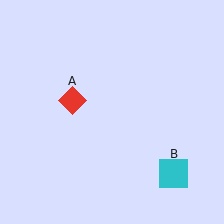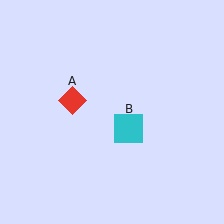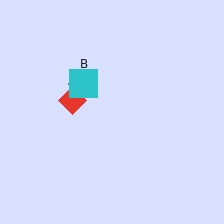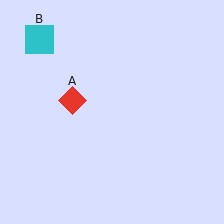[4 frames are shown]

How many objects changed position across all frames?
1 object changed position: cyan square (object B).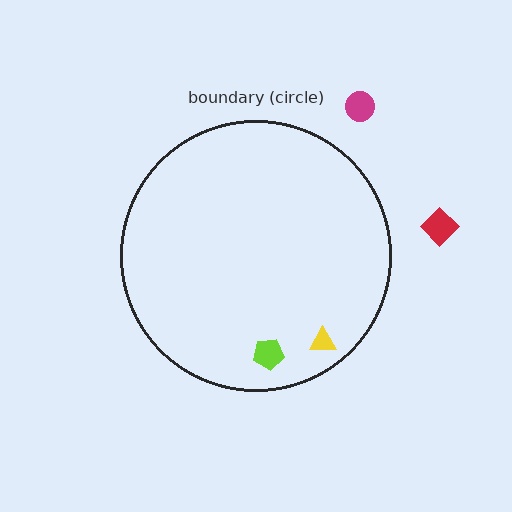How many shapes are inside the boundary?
2 inside, 2 outside.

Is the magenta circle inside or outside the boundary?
Outside.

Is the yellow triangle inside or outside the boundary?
Inside.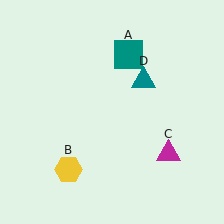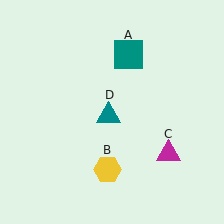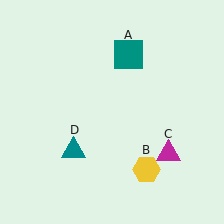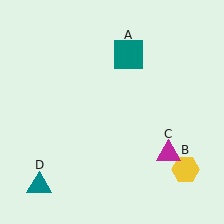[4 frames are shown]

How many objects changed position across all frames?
2 objects changed position: yellow hexagon (object B), teal triangle (object D).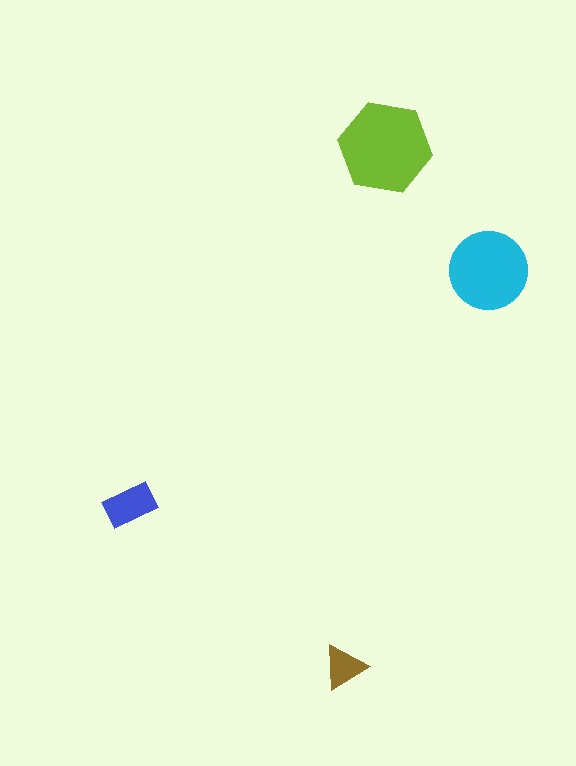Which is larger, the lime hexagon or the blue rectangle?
The lime hexagon.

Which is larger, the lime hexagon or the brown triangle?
The lime hexagon.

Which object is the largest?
The lime hexagon.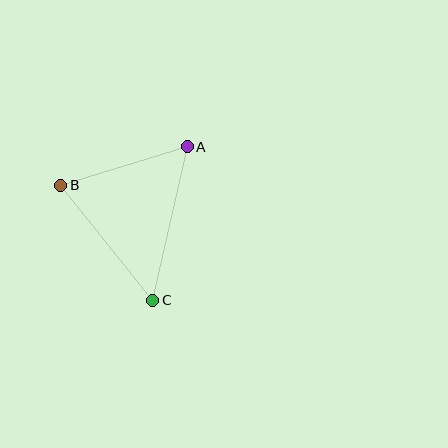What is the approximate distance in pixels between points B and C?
The distance between B and C is approximately 147 pixels.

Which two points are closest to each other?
Points A and B are closest to each other.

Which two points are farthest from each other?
Points A and C are farthest from each other.